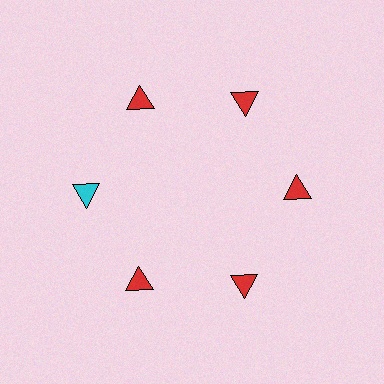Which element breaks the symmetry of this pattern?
The cyan triangle at roughly the 9 o'clock position breaks the symmetry. All other shapes are red triangles.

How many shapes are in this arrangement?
There are 6 shapes arranged in a ring pattern.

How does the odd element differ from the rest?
It has a different color: cyan instead of red.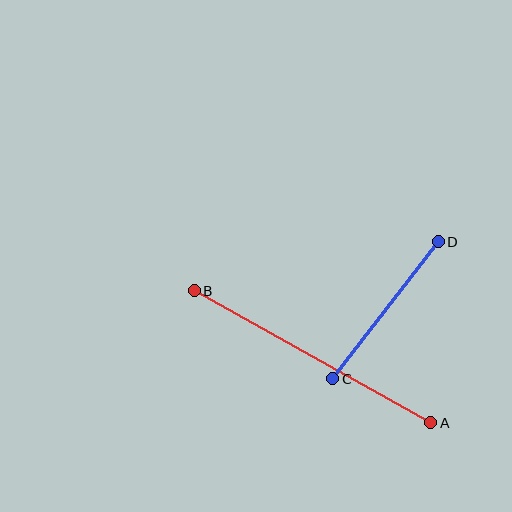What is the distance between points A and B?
The distance is approximately 271 pixels.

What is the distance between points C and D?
The distance is approximately 173 pixels.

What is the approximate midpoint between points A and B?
The midpoint is at approximately (312, 357) pixels.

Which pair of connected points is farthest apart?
Points A and B are farthest apart.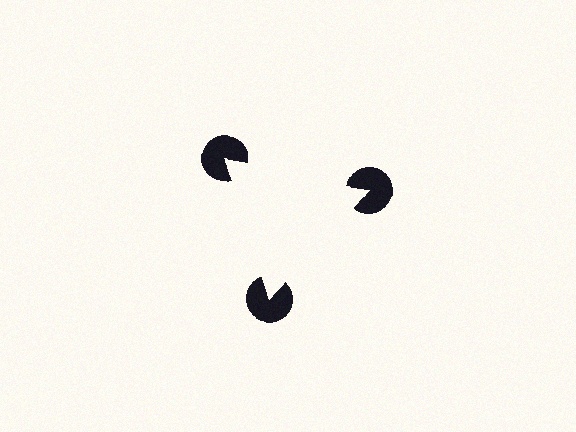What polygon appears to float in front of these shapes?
An illusory triangle — its edges are inferred from the aligned wedge cuts in the pac-man discs, not physically drawn.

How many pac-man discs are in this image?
There are 3 — one at each vertex of the illusory triangle.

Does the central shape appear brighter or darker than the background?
It typically appears slightly brighter than the background, even though no actual brightness change is drawn.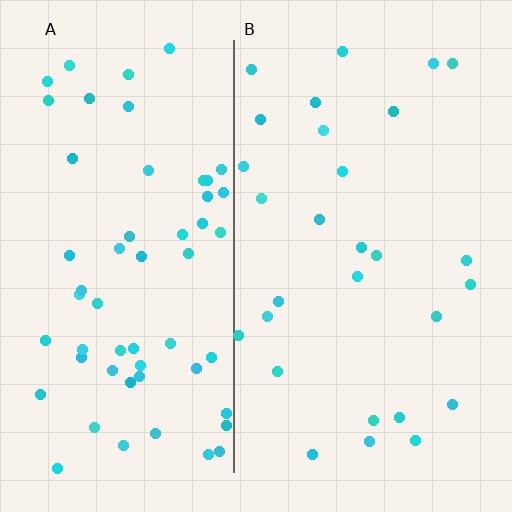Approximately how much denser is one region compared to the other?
Approximately 2.0× — region A over region B.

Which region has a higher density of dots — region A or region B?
A (the left).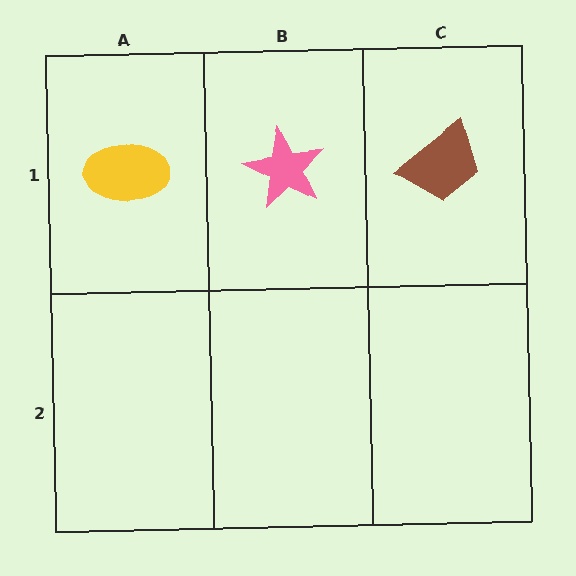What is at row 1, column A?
A yellow ellipse.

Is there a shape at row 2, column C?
No, that cell is empty.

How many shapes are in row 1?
3 shapes.